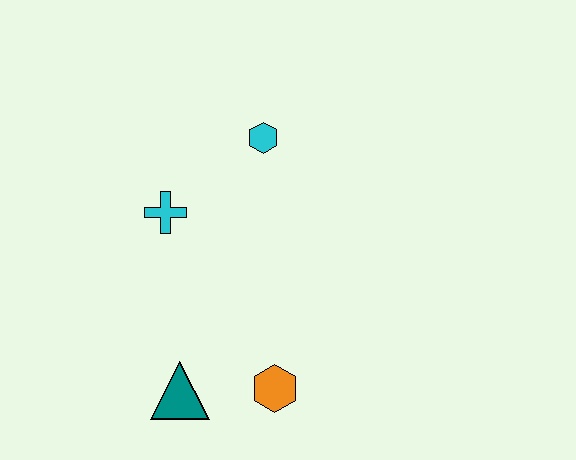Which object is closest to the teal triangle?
The orange hexagon is closest to the teal triangle.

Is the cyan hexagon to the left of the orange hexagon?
Yes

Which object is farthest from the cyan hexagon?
The teal triangle is farthest from the cyan hexagon.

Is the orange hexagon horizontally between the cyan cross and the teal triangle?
No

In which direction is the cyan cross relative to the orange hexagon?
The cyan cross is above the orange hexagon.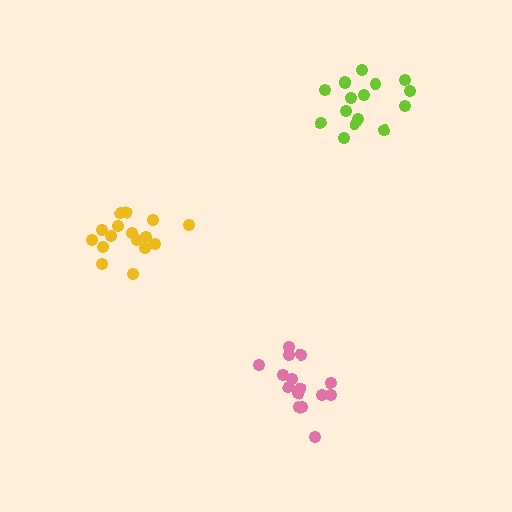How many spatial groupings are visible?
There are 3 spatial groupings.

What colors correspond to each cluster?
The clusters are colored: yellow, lime, pink.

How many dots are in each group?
Group 1: 16 dots, Group 2: 16 dots, Group 3: 15 dots (47 total).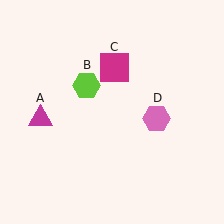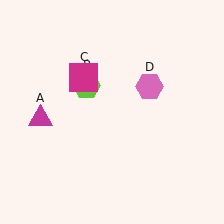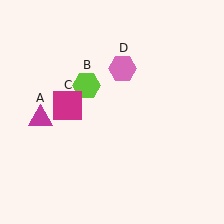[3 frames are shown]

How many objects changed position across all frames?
2 objects changed position: magenta square (object C), pink hexagon (object D).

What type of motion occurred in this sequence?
The magenta square (object C), pink hexagon (object D) rotated counterclockwise around the center of the scene.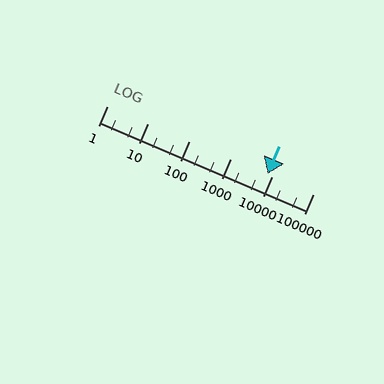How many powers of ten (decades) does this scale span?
The scale spans 5 decades, from 1 to 100000.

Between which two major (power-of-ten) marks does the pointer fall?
The pointer is between 1000 and 10000.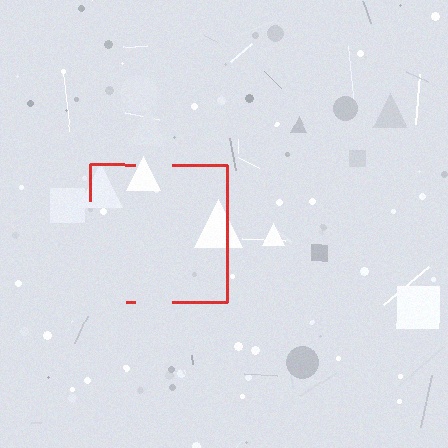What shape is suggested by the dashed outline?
The dashed outline suggests a square.